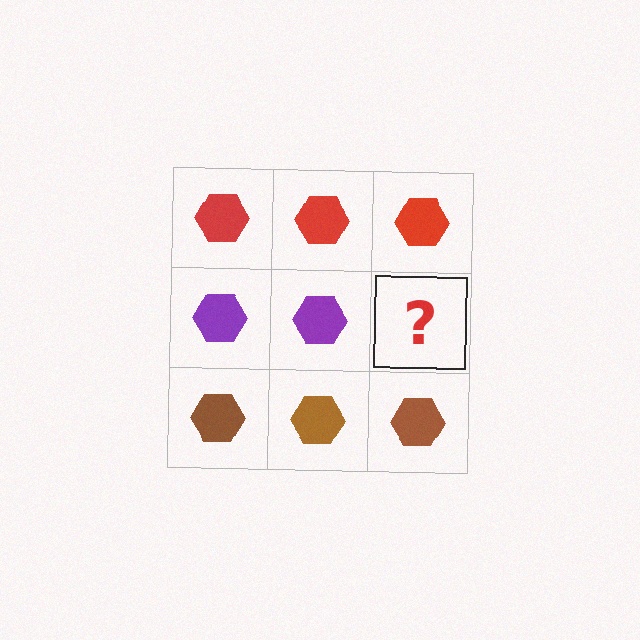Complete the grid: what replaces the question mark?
The question mark should be replaced with a purple hexagon.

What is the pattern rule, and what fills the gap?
The rule is that each row has a consistent color. The gap should be filled with a purple hexagon.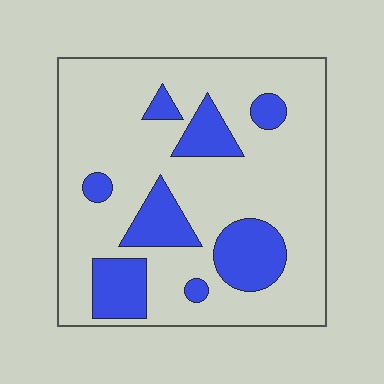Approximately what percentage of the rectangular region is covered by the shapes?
Approximately 20%.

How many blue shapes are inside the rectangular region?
8.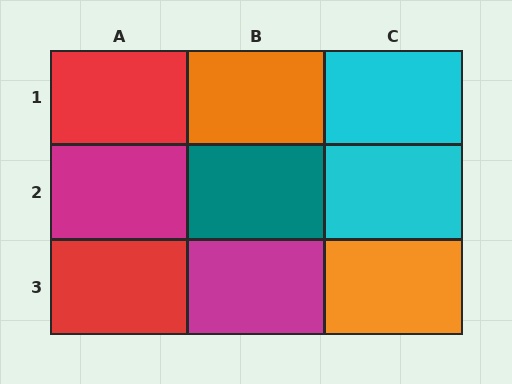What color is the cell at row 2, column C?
Cyan.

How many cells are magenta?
2 cells are magenta.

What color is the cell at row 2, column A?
Magenta.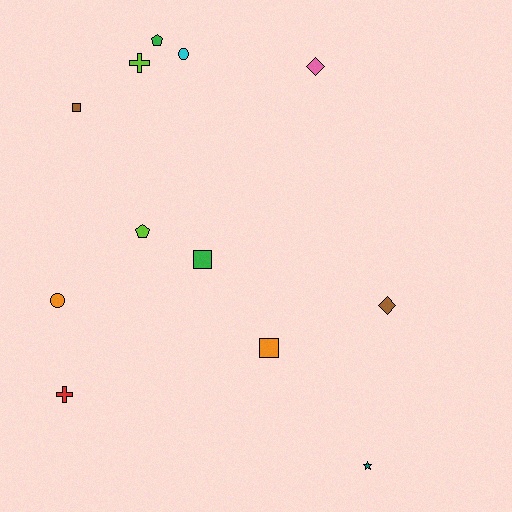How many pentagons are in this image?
There are 2 pentagons.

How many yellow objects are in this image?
There are no yellow objects.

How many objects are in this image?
There are 12 objects.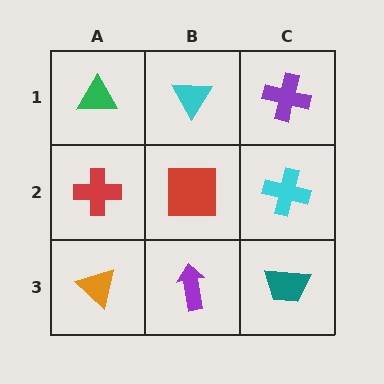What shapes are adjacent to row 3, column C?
A cyan cross (row 2, column C), a purple arrow (row 3, column B).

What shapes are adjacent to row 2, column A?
A green triangle (row 1, column A), an orange triangle (row 3, column A), a red square (row 2, column B).